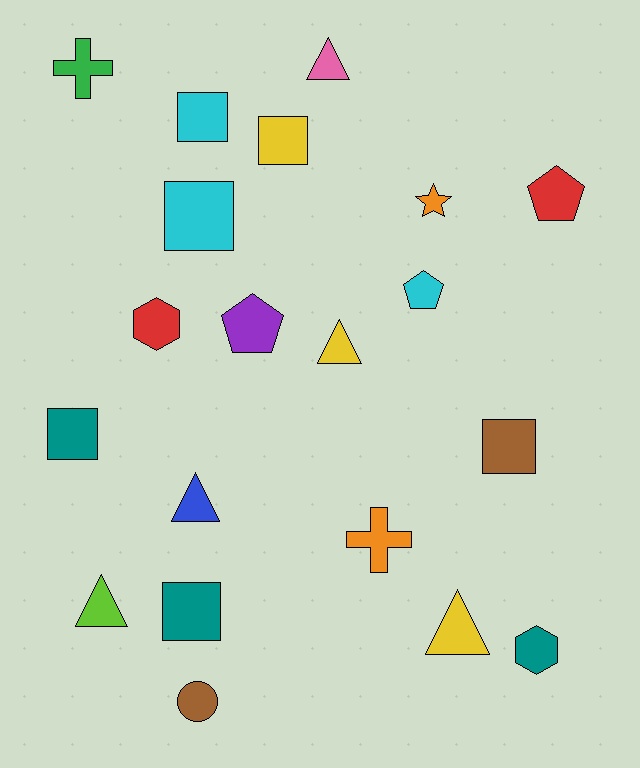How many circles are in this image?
There is 1 circle.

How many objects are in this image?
There are 20 objects.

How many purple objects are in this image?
There is 1 purple object.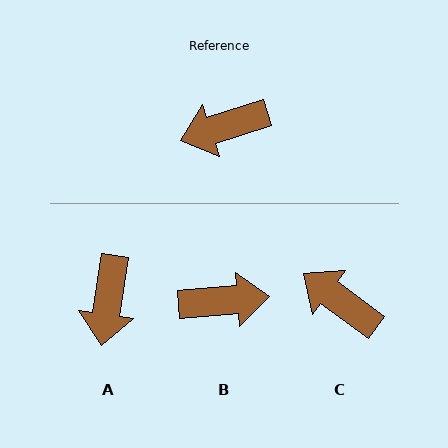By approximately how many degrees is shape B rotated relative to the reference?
Approximately 167 degrees counter-clockwise.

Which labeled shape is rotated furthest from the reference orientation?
B, about 167 degrees away.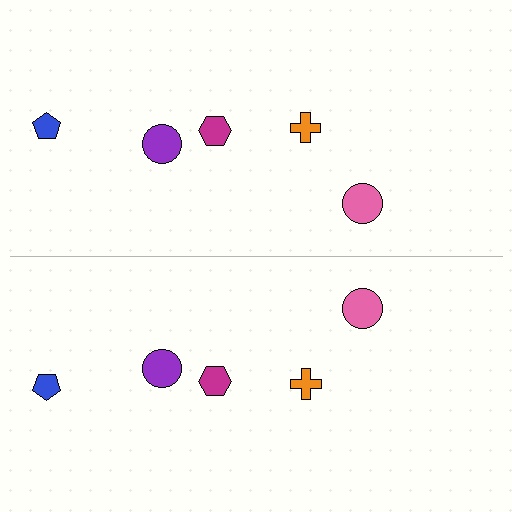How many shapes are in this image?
There are 10 shapes in this image.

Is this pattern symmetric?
Yes, this pattern has bilateral (reflection) symmetry.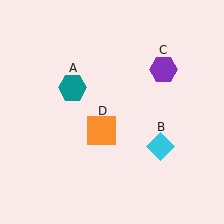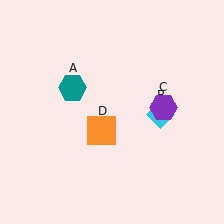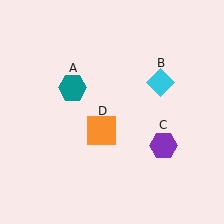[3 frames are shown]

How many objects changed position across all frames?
2 objects changed position: cyan diamond (object B), purple hexagon (object C).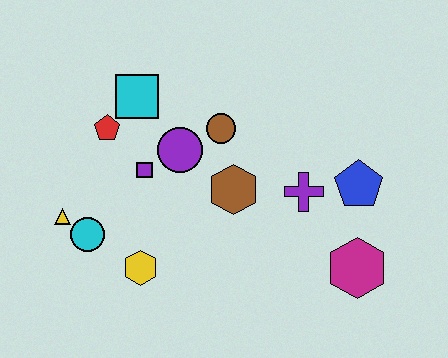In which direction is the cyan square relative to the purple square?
The cyan square is above the purple square.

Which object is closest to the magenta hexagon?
The blue pentagon is closest to the magenta hexagon.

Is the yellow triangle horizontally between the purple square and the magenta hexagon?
No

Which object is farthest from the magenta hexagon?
The yellow triangle is farthest from the magenta hexagon.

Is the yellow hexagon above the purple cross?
No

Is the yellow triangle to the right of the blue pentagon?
No